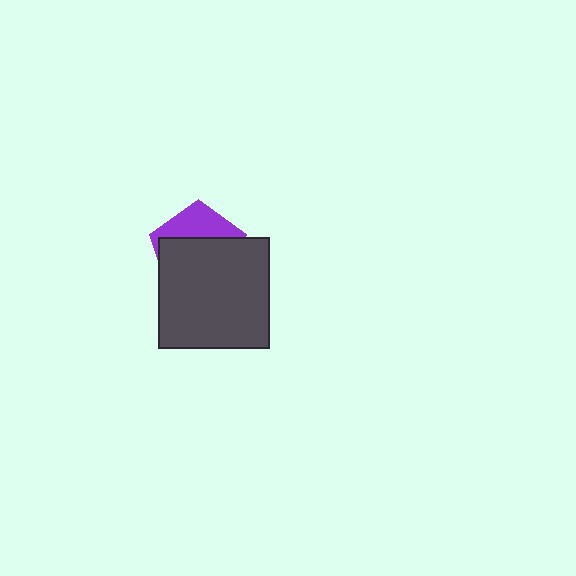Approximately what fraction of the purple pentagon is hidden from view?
Roughly 67% of the purple pentagon is hidden behind the dark gray square.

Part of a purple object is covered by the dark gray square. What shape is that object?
It is a pentagon.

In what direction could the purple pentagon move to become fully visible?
The purple pentagon could move up. That would shift it out from behind the dark gray square entirely.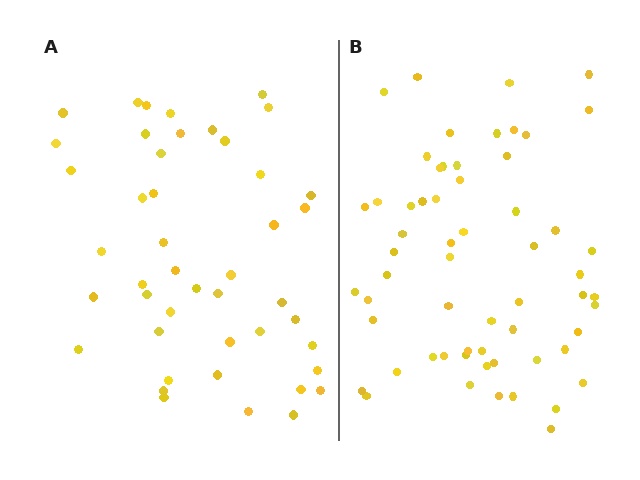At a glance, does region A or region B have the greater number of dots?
Region B (the right region) has more dots.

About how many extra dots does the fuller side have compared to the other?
Region B has approximately 15 more dots than region A.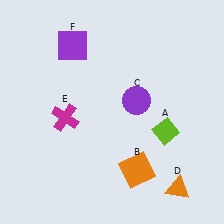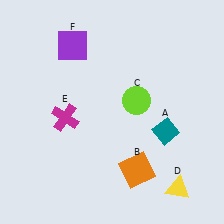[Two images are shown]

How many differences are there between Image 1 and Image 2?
There are 3 differences between the two images.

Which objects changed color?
A changed from lime to teal. C changed from purple to lime. D changed from orange to yellow.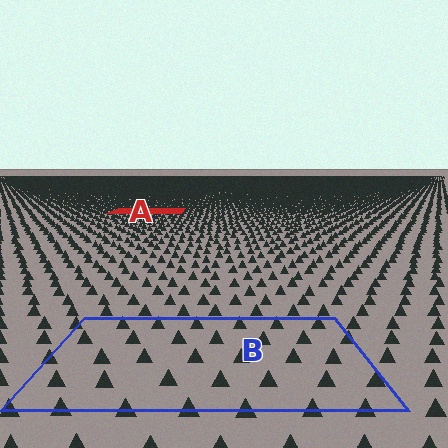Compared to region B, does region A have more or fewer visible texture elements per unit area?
Region A has more texture elements per unit area — they are packed more densely because it is farther away.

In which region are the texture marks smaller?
The texture marks are smaller in region A, because it is farther away.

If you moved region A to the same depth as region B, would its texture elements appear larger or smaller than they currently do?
They would appear larger. At a closer depth, the same texture elements are projected at a bigger on-screen size.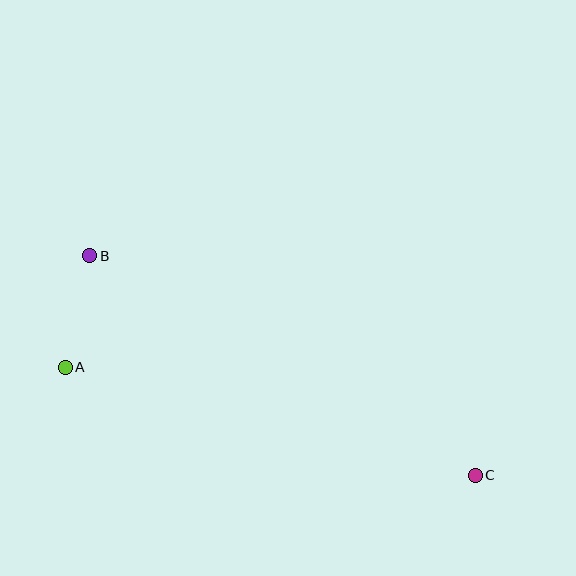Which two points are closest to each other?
Points A and B are closest to each other.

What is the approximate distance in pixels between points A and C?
The distance between A and C is approximately 424 pixels.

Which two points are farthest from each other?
Points B and C are farthest from each other.